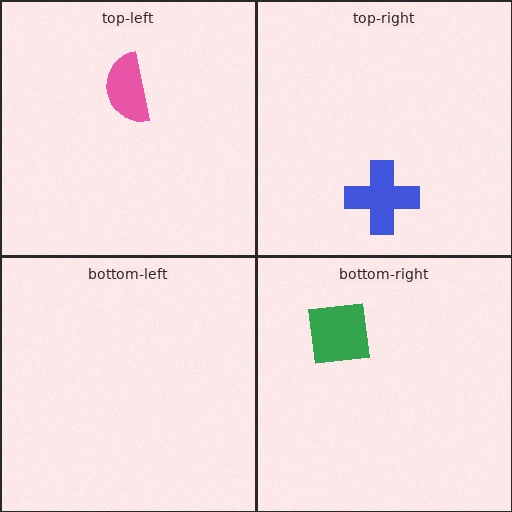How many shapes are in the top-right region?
1.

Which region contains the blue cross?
The top-right region.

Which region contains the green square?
The bottom-right region.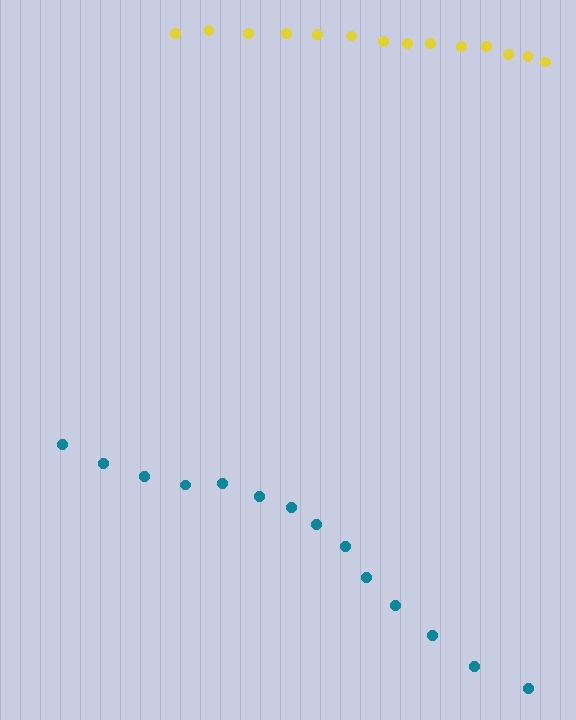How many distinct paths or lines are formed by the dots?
There are 2 distinct paths.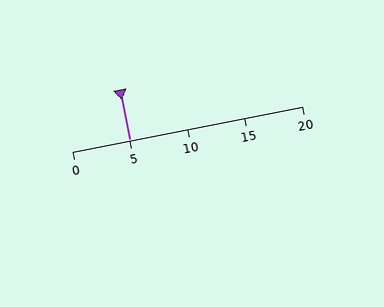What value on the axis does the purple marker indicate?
The marker indicates approximately 5.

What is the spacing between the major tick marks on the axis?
The major ticks are spaced 5 apart.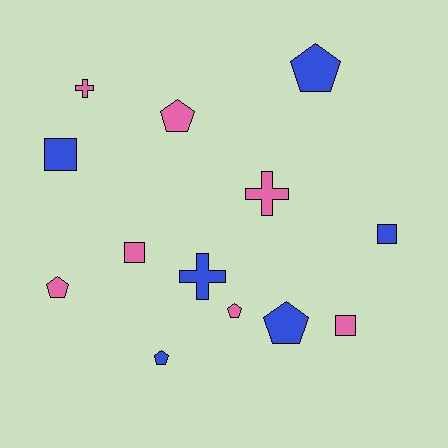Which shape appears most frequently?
Pentagon, with 6 objects.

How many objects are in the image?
There are 13 objects.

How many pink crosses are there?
There are 2 pink crosses.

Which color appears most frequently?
Pink, with 7 objects.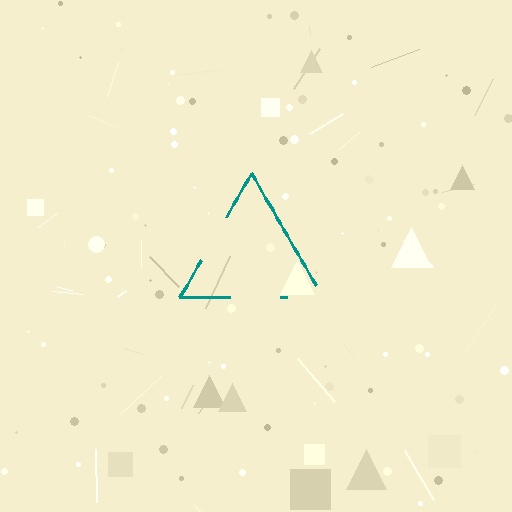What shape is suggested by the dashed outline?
The dashed outline suggests a triangle.